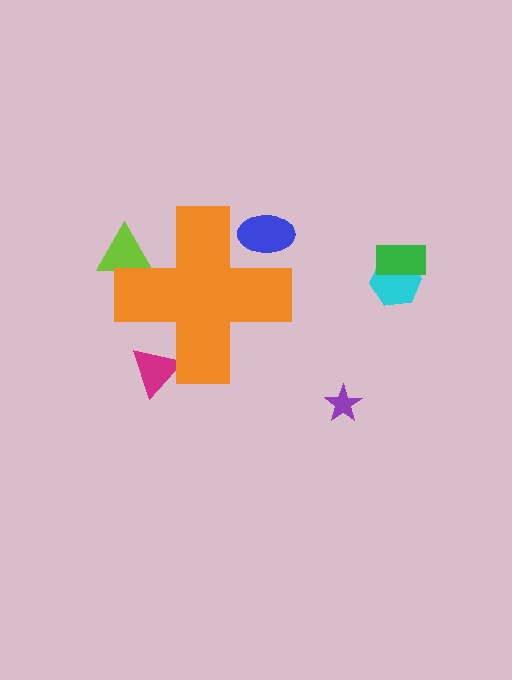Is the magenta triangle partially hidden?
Yes, the magenta triangle is partially hidden behind the orange cross.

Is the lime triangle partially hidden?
Yes, the lime triangle is partially hidden behind the orange cross.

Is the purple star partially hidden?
No, the purple star is fully visible.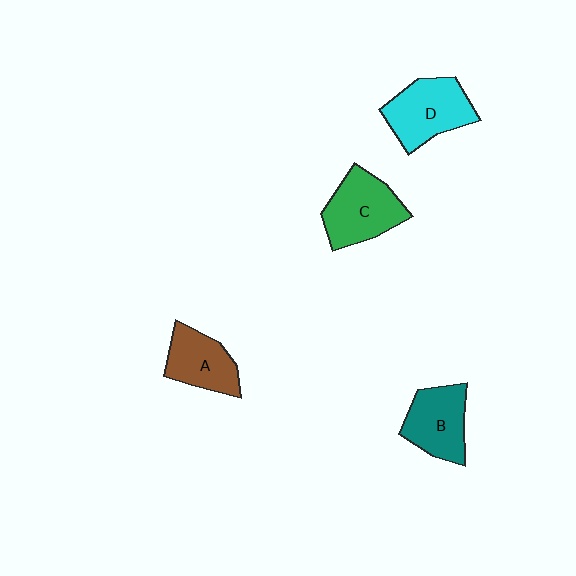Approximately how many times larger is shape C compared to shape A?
Approximately 1.3 times.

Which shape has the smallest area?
Shape A (brown).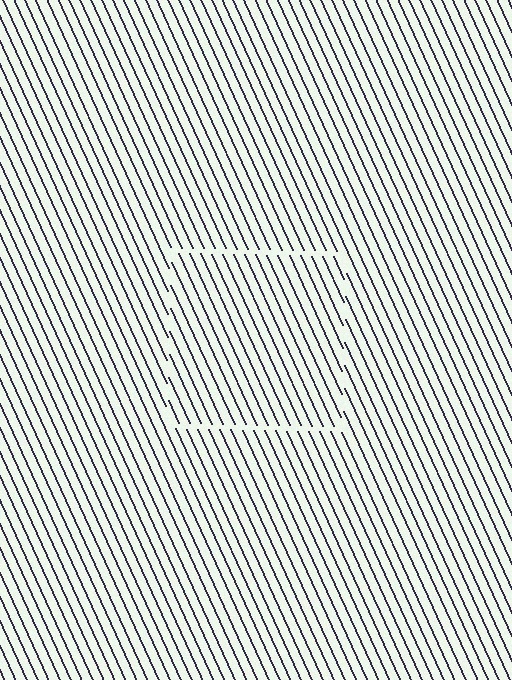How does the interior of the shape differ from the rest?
The interior of the shape contains the same grating, shifted by half a period — the contour is defined by the phase discontinuity where line-ends from the inner and outer gratings abut.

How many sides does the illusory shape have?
4 sides — the line-ends trace a square.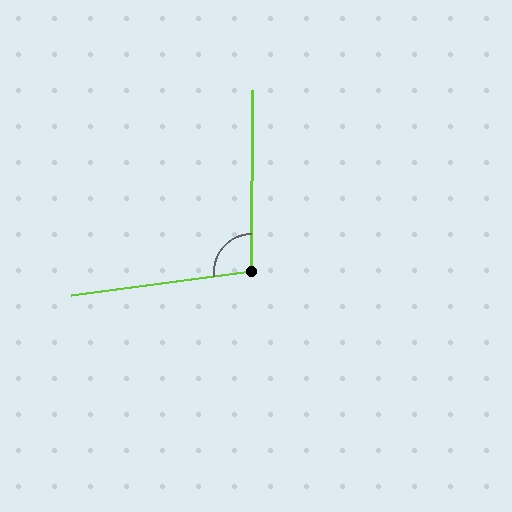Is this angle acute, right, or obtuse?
It is obtuse.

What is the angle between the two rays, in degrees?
Approximately 98 degrees.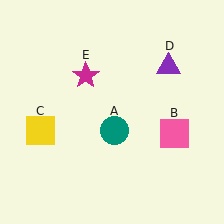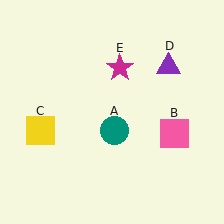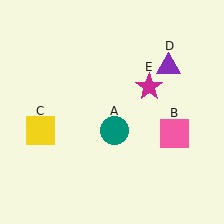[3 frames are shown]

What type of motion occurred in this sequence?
The magenta star (object E) rotated clockwise around the center of the scene.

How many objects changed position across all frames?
1 object changed position: magenta star (object E).